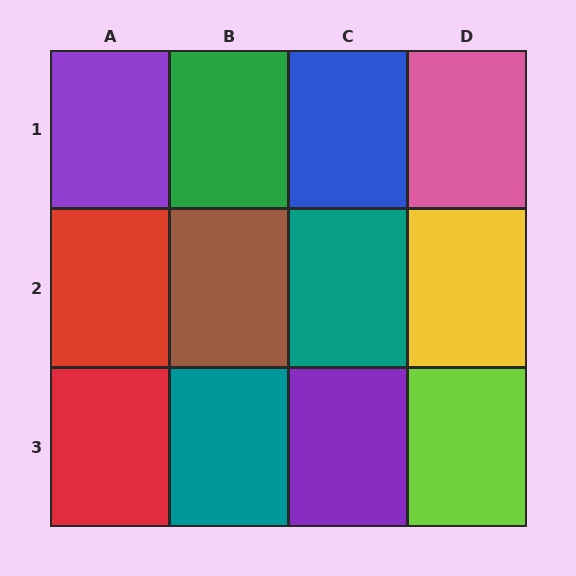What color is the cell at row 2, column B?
Brown.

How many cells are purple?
2 cells are purple.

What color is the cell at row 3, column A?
Red.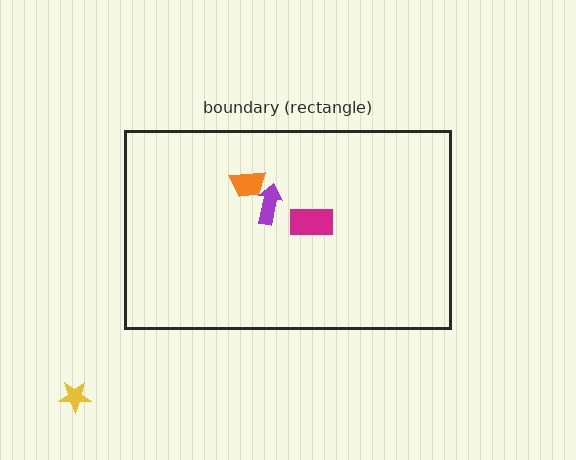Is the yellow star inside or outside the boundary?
Outside.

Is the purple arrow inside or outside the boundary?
Inside.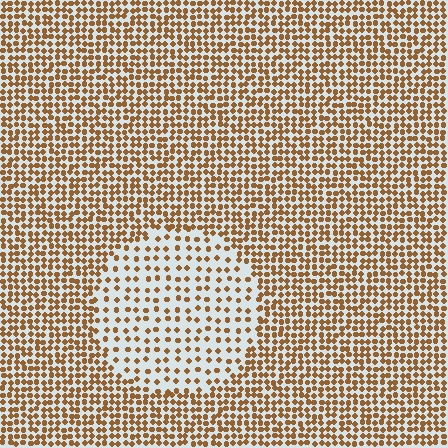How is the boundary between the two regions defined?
The boundary is defined by a change in element density (approximately 2.3x ratio). All elements are the same color, size, and shape.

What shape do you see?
I see a circle.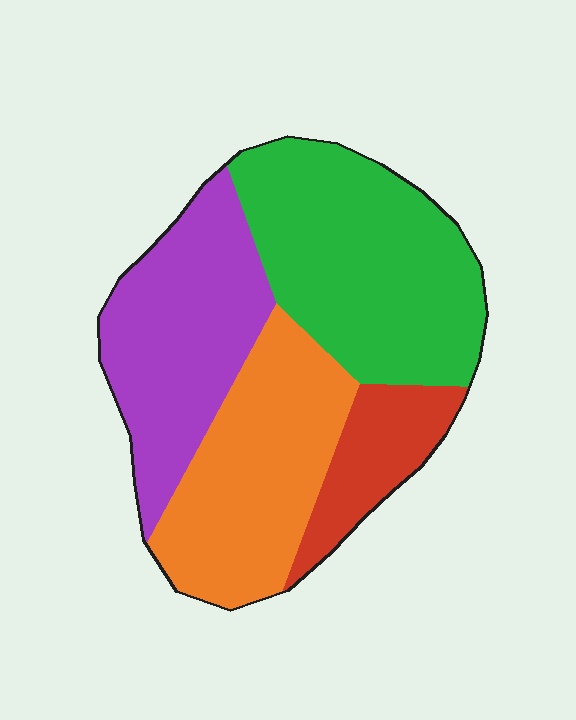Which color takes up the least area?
Red, at roughly 10%.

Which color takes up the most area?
Green, at roughly 35%.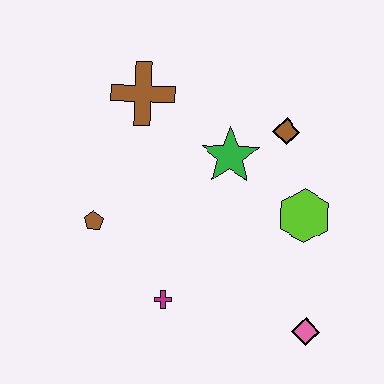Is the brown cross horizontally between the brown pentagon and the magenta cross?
Yes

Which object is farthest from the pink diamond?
The brown cross is farthest from the pink diamond.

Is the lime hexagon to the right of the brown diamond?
Yes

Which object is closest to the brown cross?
The green star is closest to the brown cross.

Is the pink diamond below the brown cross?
Yes